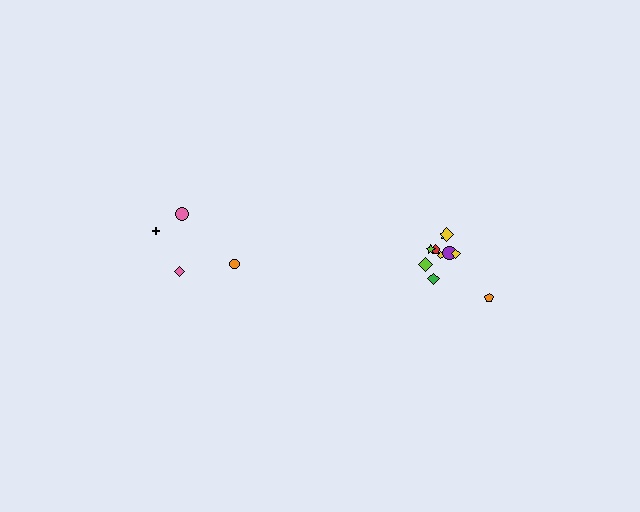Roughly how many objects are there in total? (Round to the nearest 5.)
Roughly 15 objects in total.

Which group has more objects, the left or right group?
The right group.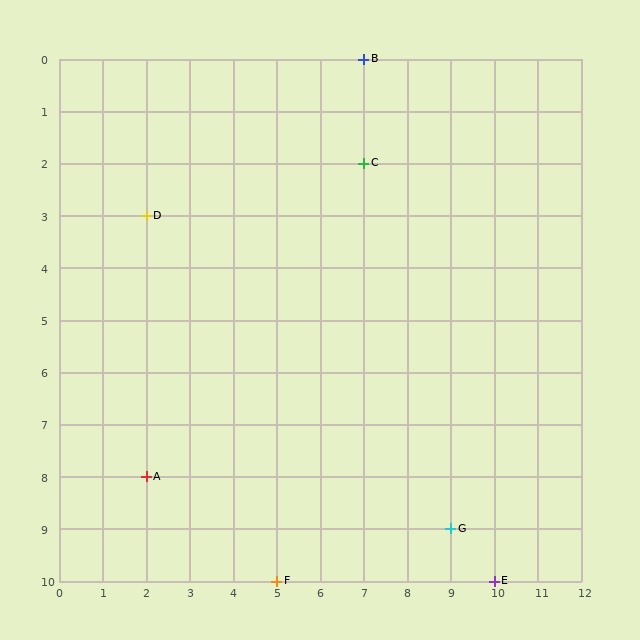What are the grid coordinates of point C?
Point C is at grid coordinates (7, 2).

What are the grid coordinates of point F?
Point F is at grid coordinates (5, 10).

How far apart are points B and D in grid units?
Points B and D are 5 columns and 3 rows apart (about 5.8 grid units diagonally).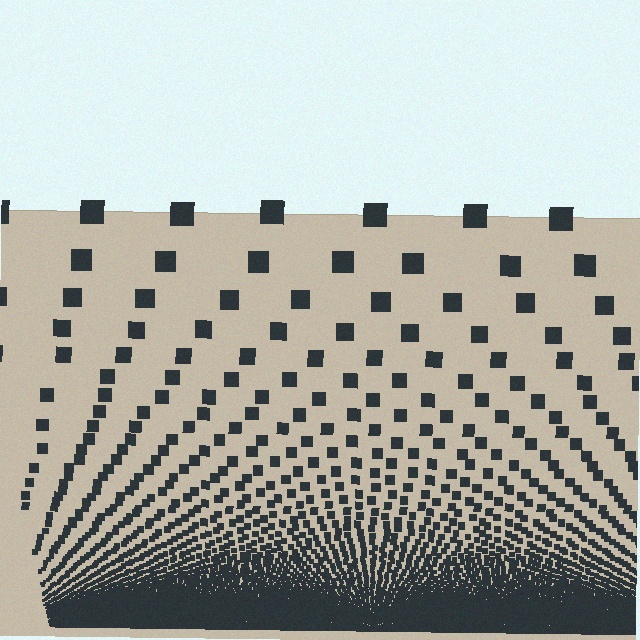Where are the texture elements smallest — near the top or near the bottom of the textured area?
Near the bottom.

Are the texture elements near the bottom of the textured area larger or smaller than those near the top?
Smaller. The gradient is inverted — elements near the bottom are smaller and denser.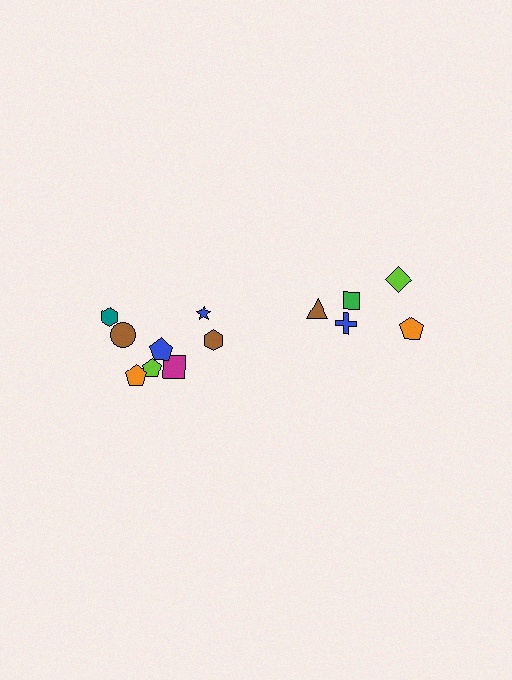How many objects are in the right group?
There are 5 objects.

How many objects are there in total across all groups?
There are 13 objects.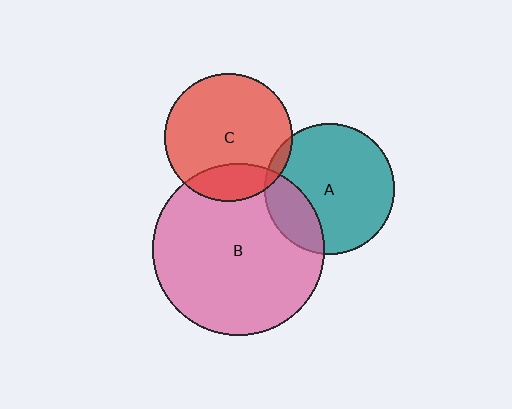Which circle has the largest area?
Circle B (pink).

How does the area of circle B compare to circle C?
Approximately 1.8 times.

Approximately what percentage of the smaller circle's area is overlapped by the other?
Approximately 20%.